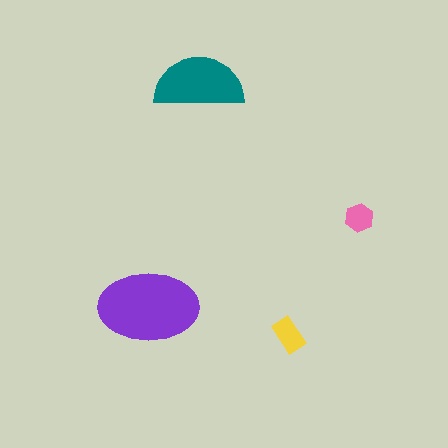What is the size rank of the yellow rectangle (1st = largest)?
3rd.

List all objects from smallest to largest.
The pink hexagon, the yellow rectangle, the teal semicircle, the purple ellipse.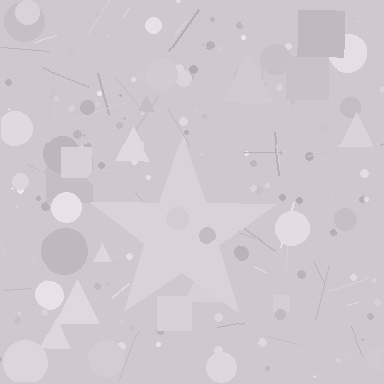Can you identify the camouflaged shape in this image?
The camouflaged shape is a star.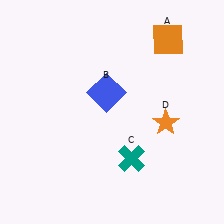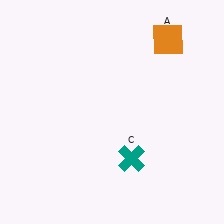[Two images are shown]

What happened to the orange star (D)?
The orange star (D) was removed in Image 2. It was in the bottom-right area of Image 1.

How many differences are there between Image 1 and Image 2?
There are 2 differences between the two images.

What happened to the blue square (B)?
The blue square (B) was removed in Image 2. It was in the top-left area of Image 1.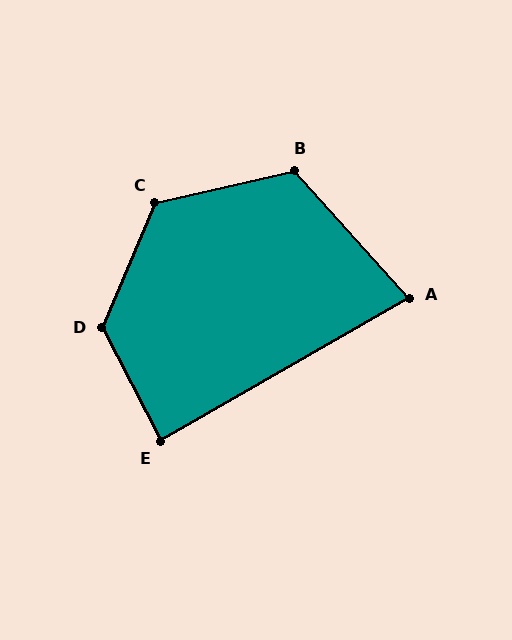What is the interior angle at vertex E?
Approximately 87 degrees (approximately right).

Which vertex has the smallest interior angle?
A, at approximately 78 degrees.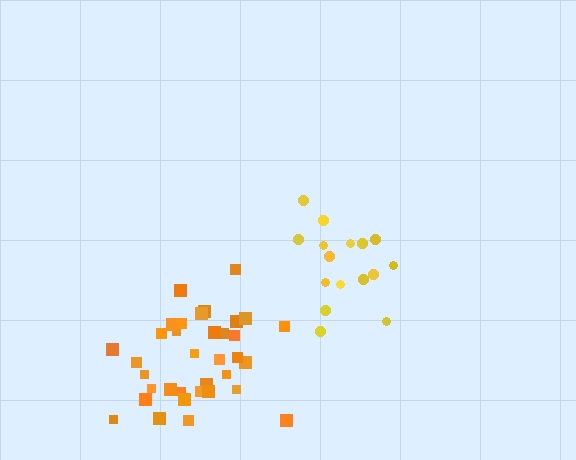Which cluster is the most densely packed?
Orange.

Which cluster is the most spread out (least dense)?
Yellow.